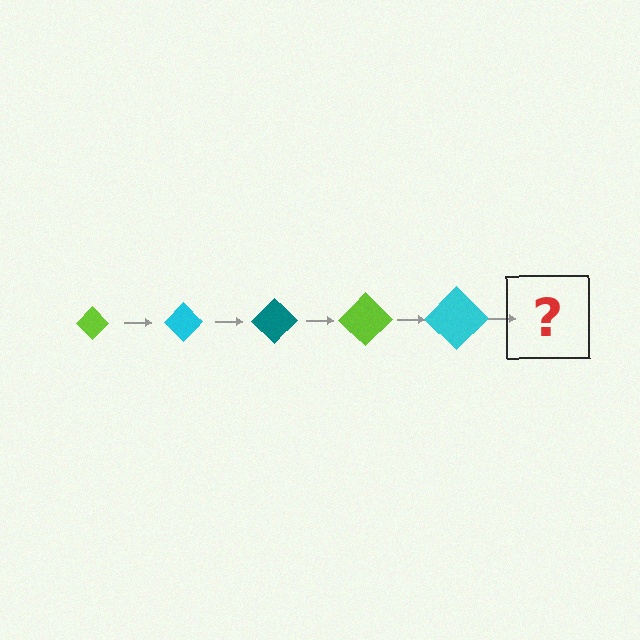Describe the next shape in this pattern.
It should be a teal diamond, larger than the previous one.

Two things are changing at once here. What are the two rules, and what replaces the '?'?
The two rules are that the diamond grows larger each step and the color cycles through lime, cyan, and teal. The '?' should be a teal diamond, larger than the previous one.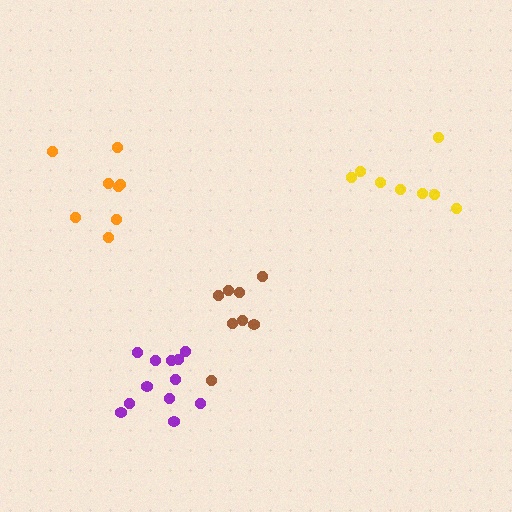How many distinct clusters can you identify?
There are 4 distinct clusters.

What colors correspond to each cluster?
The clusters are colored: brown, orange, yellow, purple.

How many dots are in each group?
Group 1: 8 dots, Group 2: 8 dots, Group 3: 8 dots, Group 4: 12 dots (36 total).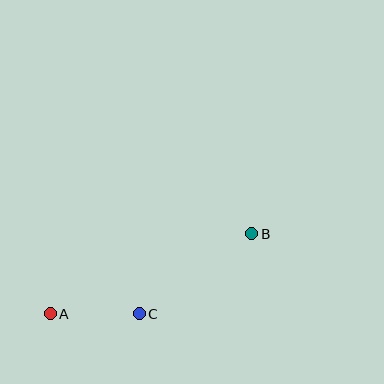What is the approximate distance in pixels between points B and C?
The distance between B and C is approximately 138 pixels.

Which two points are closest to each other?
Points A and C are closest to each other.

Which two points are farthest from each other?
Points A and B are farthest from each other.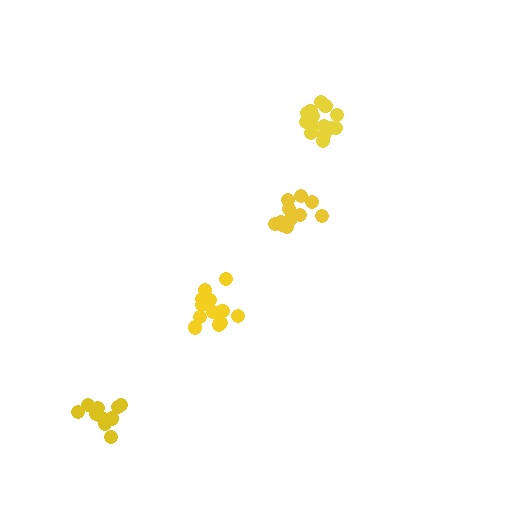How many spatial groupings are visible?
There are 4 spatial groupings.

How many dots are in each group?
Group 1: 14 dots, Group 2: 12 dots, Group 3: 11 dots, Group 4: 15 dots (52 total).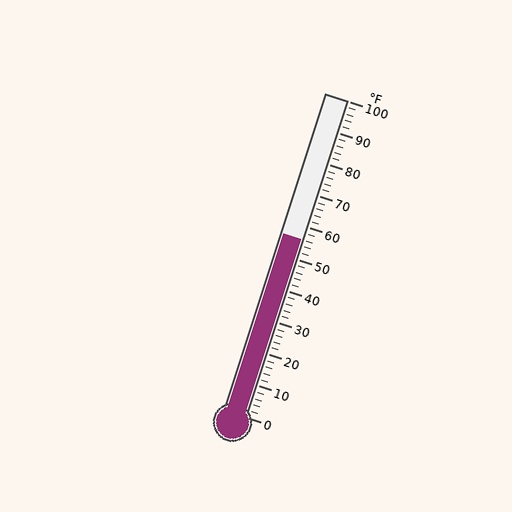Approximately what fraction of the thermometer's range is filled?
The thermometer is filled to approximately 55% of its range.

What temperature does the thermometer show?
The thermometer shows approximately 56°F.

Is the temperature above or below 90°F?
The temperature is below 90°F.